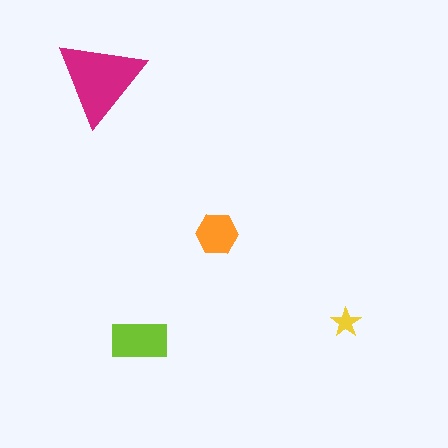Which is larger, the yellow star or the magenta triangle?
The magenta triangle.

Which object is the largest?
The magenta triangle.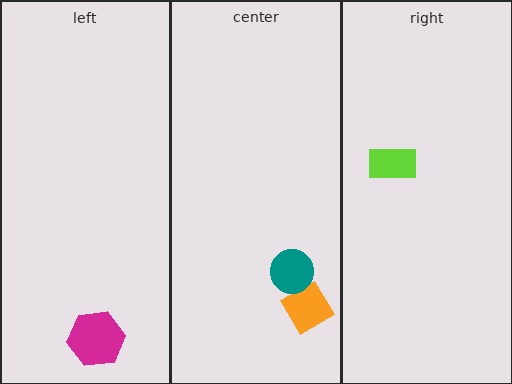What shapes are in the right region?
The lime rectangle.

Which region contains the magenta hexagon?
The left region.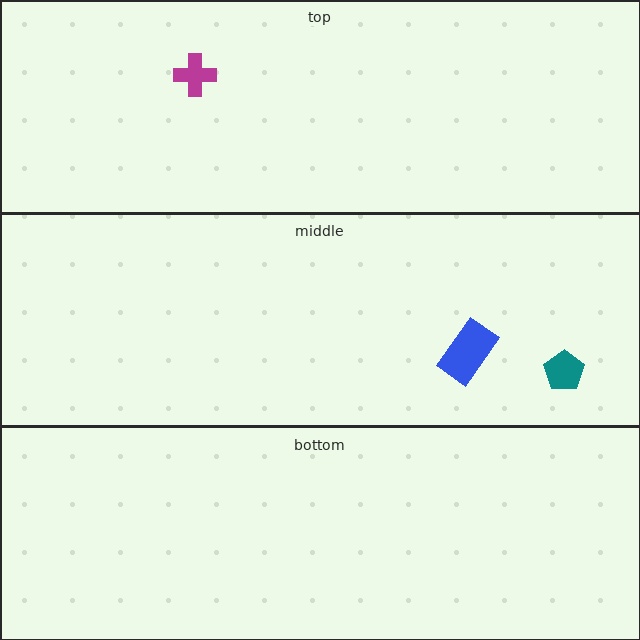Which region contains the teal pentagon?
The middle region.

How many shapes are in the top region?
1.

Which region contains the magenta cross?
The top region.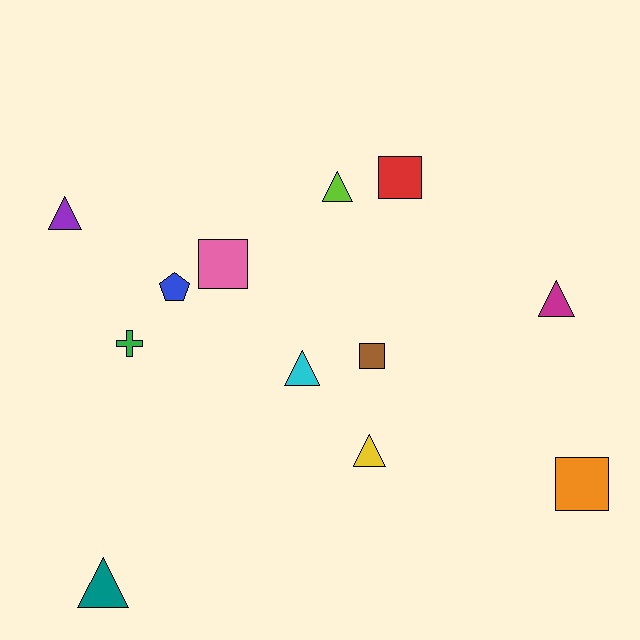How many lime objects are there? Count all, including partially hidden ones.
There is 1 lime object.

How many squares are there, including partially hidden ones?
There are 4 squares.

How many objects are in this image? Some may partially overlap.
There are 12 objects.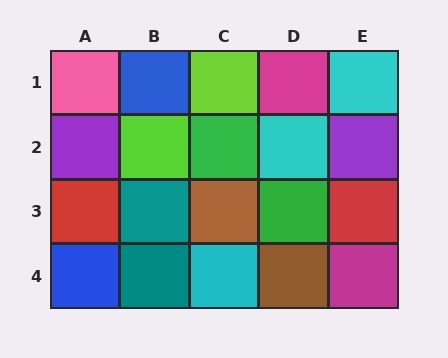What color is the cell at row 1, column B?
Blue.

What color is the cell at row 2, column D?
Cyan.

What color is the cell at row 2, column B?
Lime.